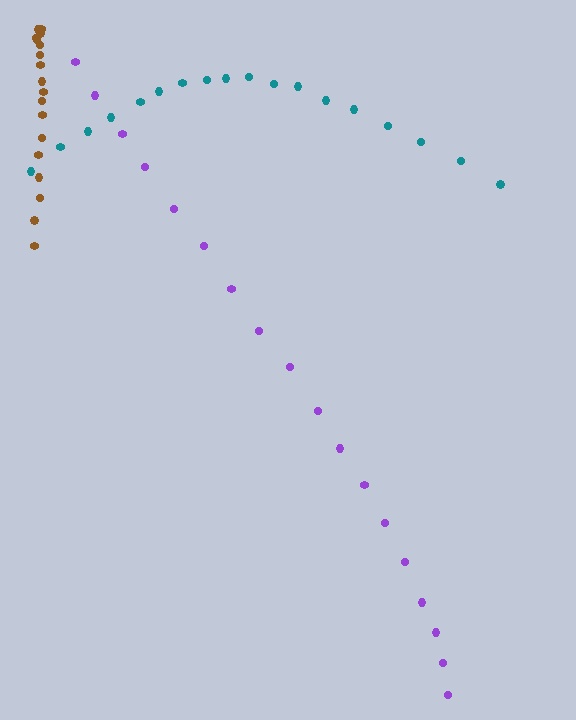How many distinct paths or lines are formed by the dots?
There are 3 distinct paths.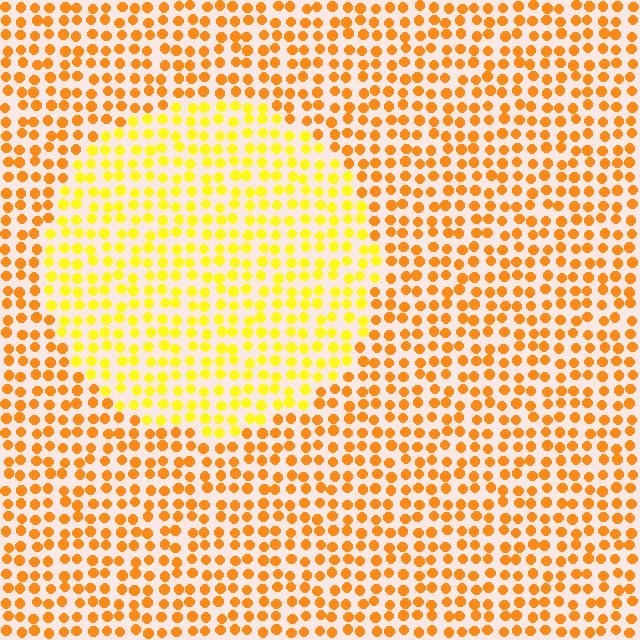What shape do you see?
I see a circle.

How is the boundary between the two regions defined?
The boundary is defined purely by a slight shift in hue (about 28 degrees). Spacing, size, and orientation are identical on both sides.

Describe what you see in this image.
The image is filled with small orange elements in a uniform arrangement. A circle-shaped region is visible where the elements are tinted to a slightly different hue, forming a subtle color boundary.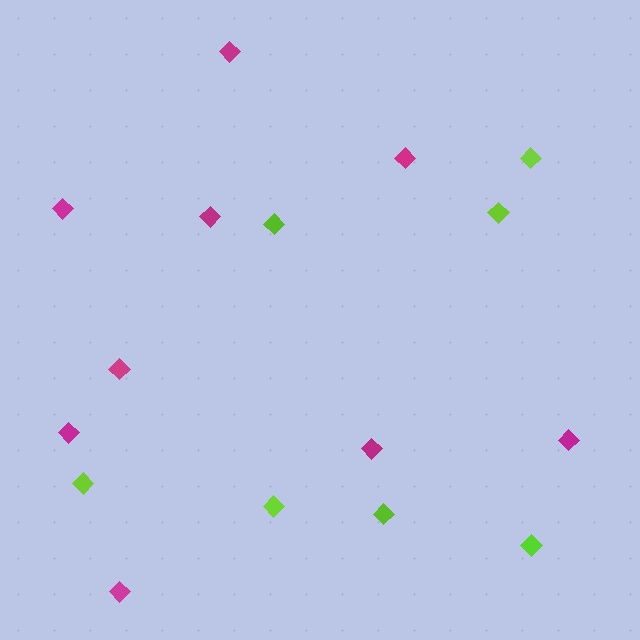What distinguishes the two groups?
There are 2 groups: one group of magenta diamonds (9) and one group of lime diamonds (7).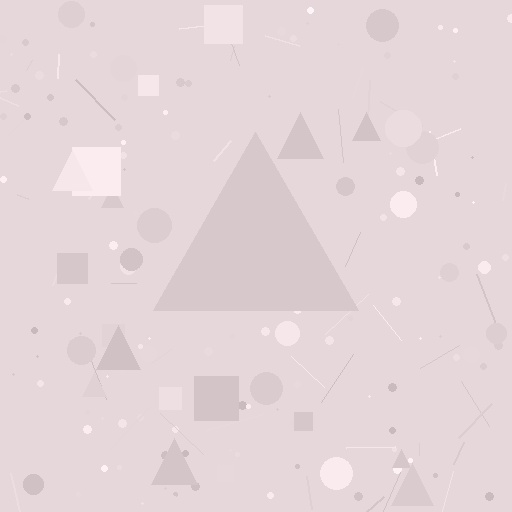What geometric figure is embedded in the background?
A triangle is embedded in the background.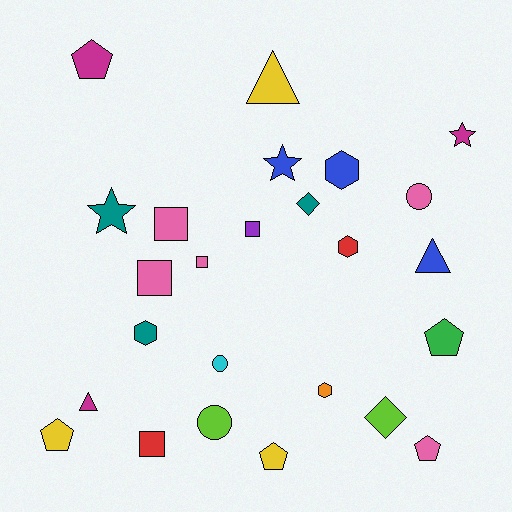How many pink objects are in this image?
There are 5 pink objects.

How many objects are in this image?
There are 25 objects.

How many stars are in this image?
There are 3 stars.